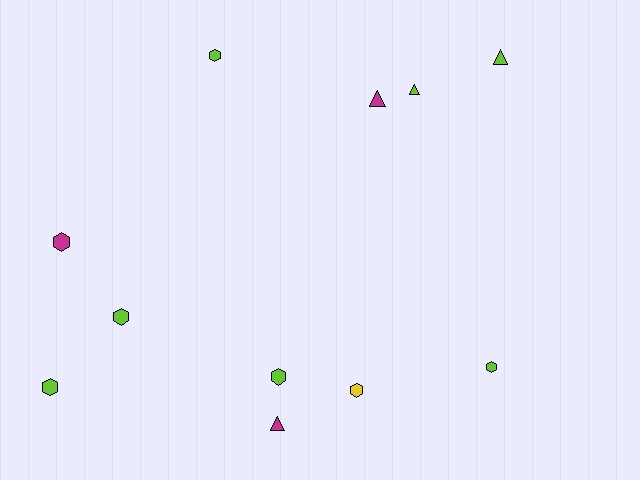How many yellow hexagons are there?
There is 1 yellow hexagon.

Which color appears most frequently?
Lime, with 7 objects.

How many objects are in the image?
There are 11 objects.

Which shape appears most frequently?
Hexagon, with 7 objects.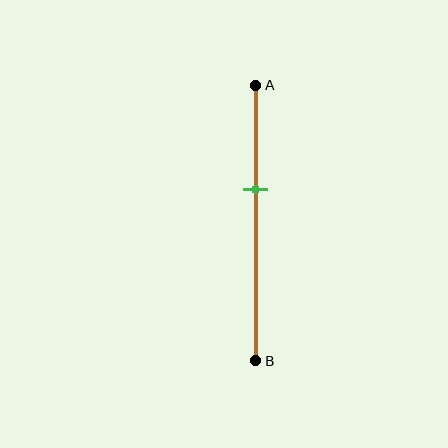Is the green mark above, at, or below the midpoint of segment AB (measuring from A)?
The green mark is above the midpoint of segment AB.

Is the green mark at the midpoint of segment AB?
No, the mark is at about 40% from A, not at the 50% midpoint.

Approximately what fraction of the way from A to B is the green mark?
The green mark is approximately 40% of the way from A to B.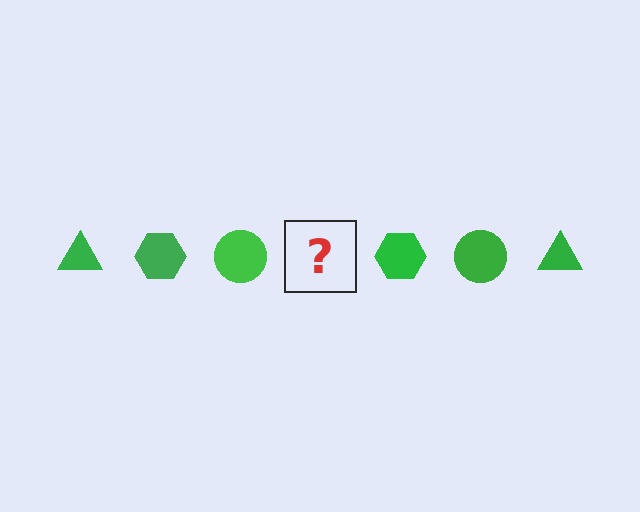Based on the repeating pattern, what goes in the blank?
The blank should be a green triangle.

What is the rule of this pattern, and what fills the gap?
The rule is that the pattern cycles through triangle, hexagon, circle shapes in green. The gap should be filled with a green triangle.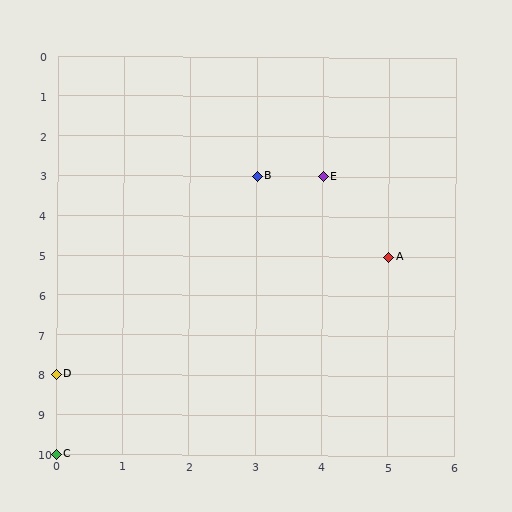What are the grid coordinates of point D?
Point D is at grid coordinates (0, 8).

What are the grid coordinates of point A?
Point A is at grid coordinates (5, 5).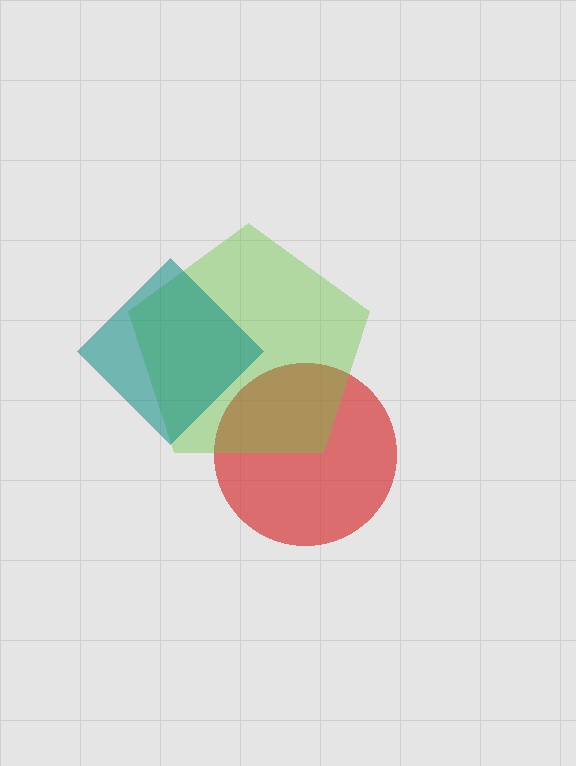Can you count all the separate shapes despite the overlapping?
Yes, there are 3 separate shapes.